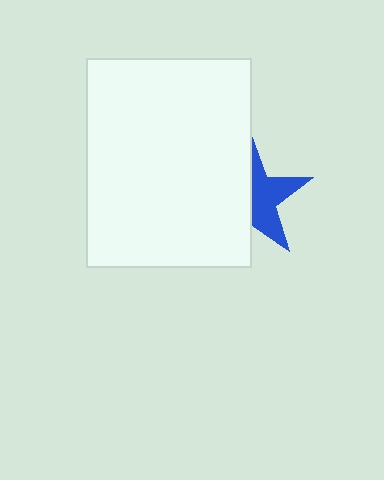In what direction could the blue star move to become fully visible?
The blue star could move right. That would shift it out from behind the white rectangle entirely.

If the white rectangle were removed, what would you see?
You would see the complete blue star.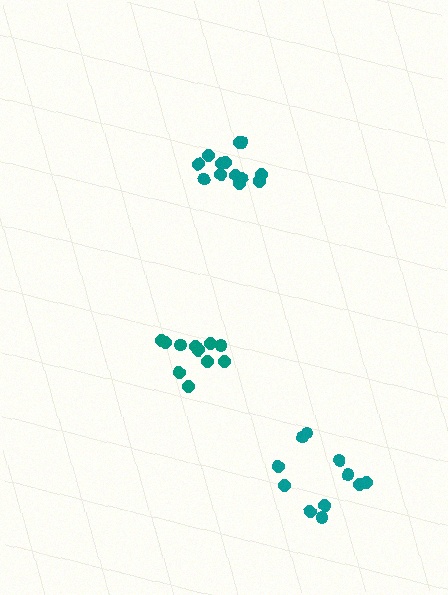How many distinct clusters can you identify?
There are 3 distinct clusters.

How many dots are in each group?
Group 1: 13 dots, Group 2: 11 dots, Group 3: 11 dots (35 total).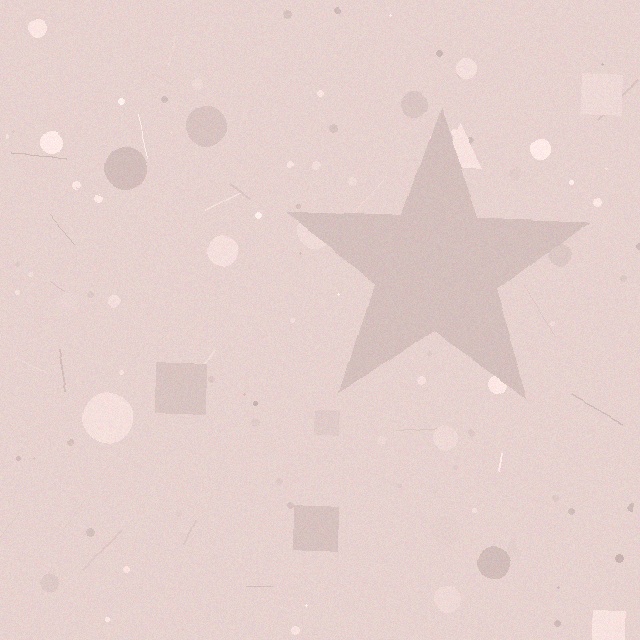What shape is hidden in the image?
A star is hidden in the image.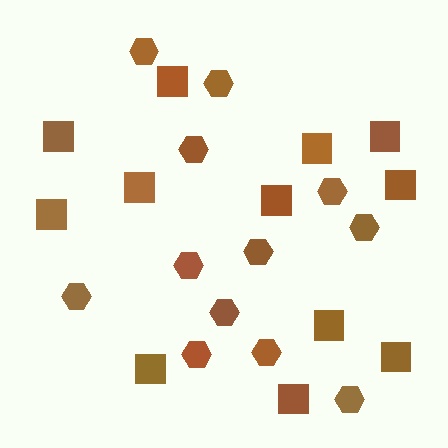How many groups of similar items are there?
There are 2 groups: one group of squares (12) and one group of hexagons (12).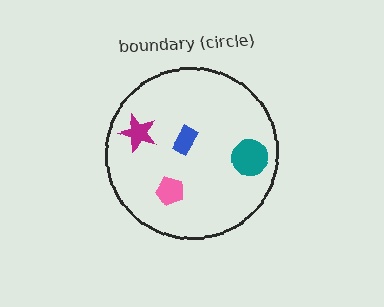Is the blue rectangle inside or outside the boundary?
Inside.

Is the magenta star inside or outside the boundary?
Inside.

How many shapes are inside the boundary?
4 inside, 0 outside.